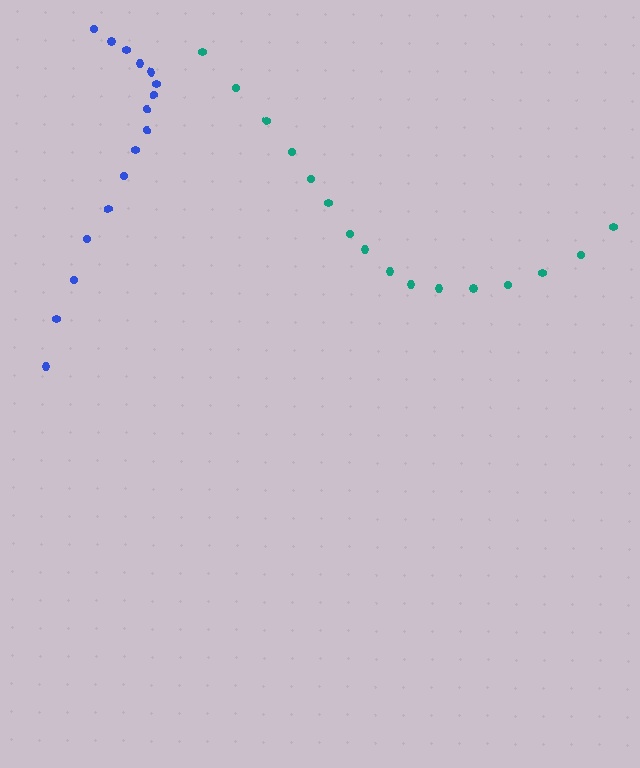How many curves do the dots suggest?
There are 2 distinct paths.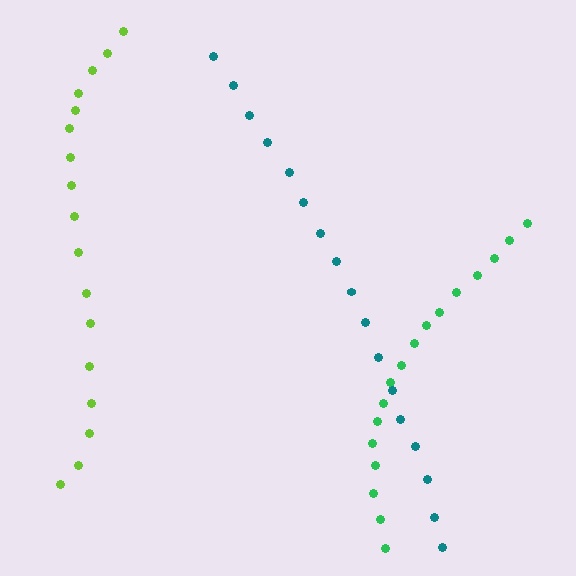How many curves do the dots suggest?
There are 3 distinct paths.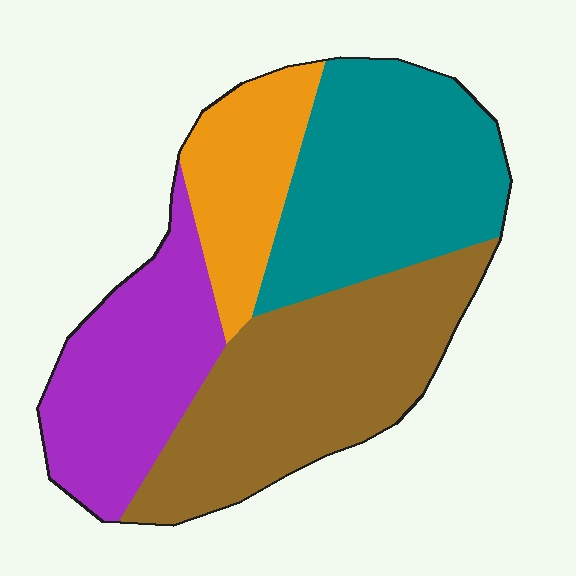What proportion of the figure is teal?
Teal covers around 30% of the figure.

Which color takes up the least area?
Orange, at roughly 15%.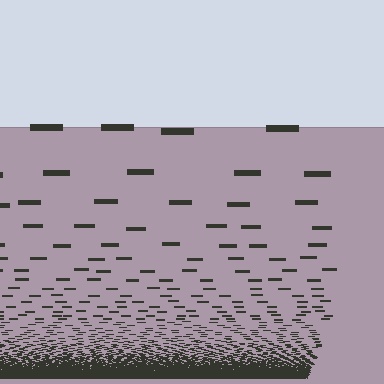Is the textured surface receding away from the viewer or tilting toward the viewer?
The surface appears to tilt toward the viewer. Texture elements get larger and sparser toward the top.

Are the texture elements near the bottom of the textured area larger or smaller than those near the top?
Smaller. The gradient is inverted — elements near the bottom are smaller and denser.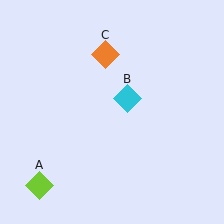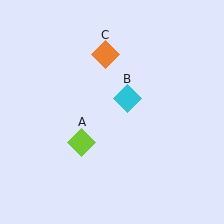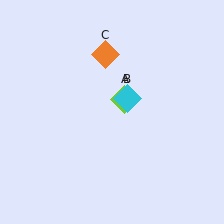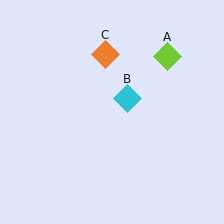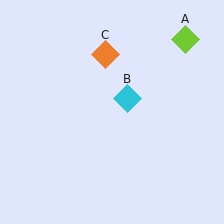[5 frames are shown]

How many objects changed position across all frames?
1 object changed position: lime diamond (object A).